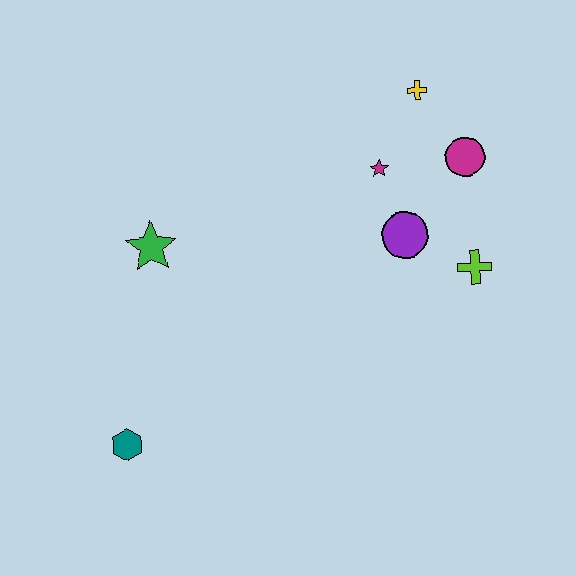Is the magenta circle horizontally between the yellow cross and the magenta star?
No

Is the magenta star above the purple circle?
Yes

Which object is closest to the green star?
The teal hexagon is closest to the green star.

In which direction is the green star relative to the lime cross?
The green star is to the left of the lime cross.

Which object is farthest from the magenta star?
The teal hexagon is farthest from the magenta star.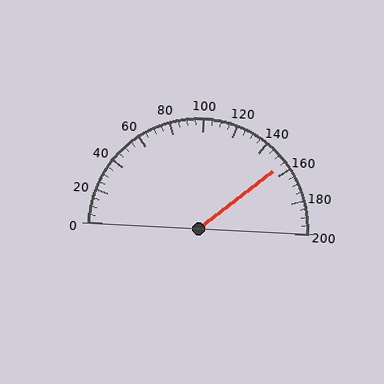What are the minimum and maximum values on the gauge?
The gauge ranges from 0 to 200.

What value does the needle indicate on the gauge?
The needle indicates approximately 155.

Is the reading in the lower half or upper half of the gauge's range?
The reading is in the upper half of the range (0 to 200).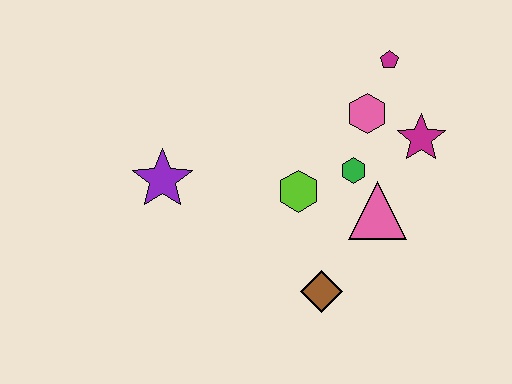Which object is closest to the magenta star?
The pink hexagon is closest to the magenta star.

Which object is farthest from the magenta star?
The purple star is farthest from the magenta star.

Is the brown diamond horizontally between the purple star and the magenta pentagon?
Yes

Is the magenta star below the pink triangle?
No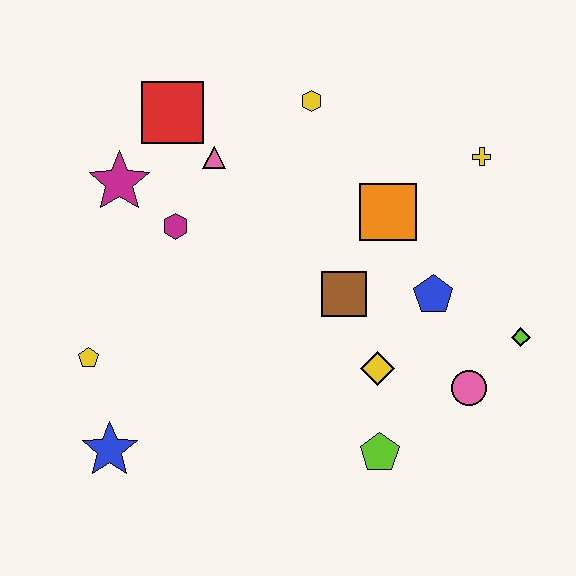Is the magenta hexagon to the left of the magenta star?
No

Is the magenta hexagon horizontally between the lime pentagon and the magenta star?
Yes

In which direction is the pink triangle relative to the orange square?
The pink triangle is to the left of the orange square.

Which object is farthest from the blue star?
The yellow cross is farthest from the blue star.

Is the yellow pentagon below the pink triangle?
Yes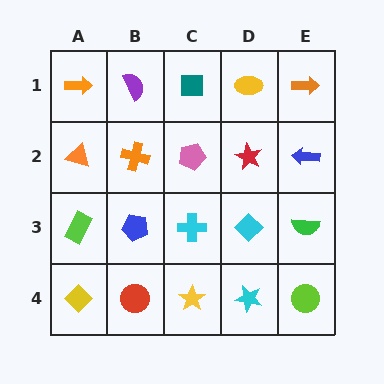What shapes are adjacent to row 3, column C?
A pink pentagon (row 2, column C), a yellow star (row 4, column C), a blue pentagon (row 3, column B), a cyan diamond (row 3, column D).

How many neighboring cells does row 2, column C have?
4.